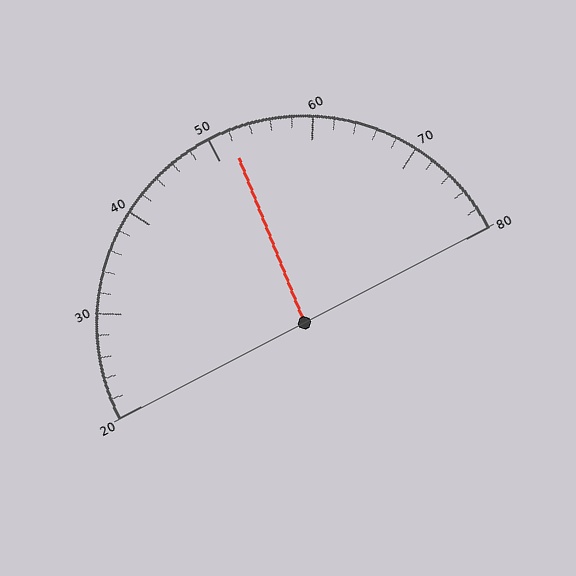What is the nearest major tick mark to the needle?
The nearest major tick mark is 50.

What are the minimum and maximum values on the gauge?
The gauge ranges from 20 to 80.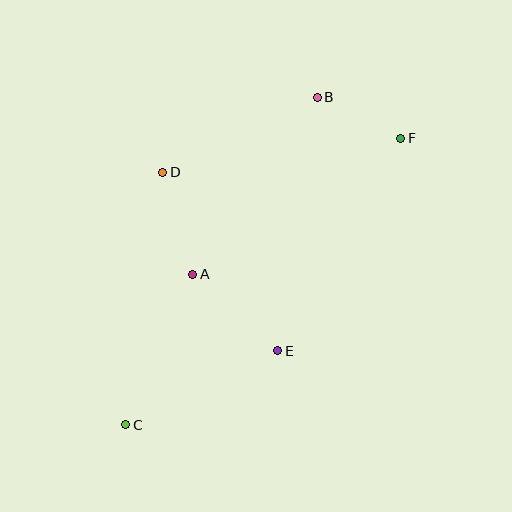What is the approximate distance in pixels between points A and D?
The distance between A and D is approximately 106 pixels.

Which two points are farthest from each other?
Points C and F are farthest from each other.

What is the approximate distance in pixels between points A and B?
The distance between A and B is approximately 216 pixels.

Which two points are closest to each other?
Points B and F are closest to each other.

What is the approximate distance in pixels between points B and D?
The distance between B and D is approximately 171 pixels.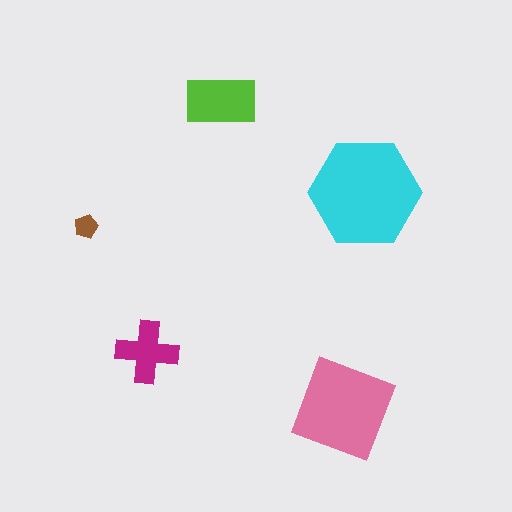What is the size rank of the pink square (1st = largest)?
2nd.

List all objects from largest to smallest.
The cyan hexagon, the pink square, the lime rectangle, the magenta cross, the brown pentagon.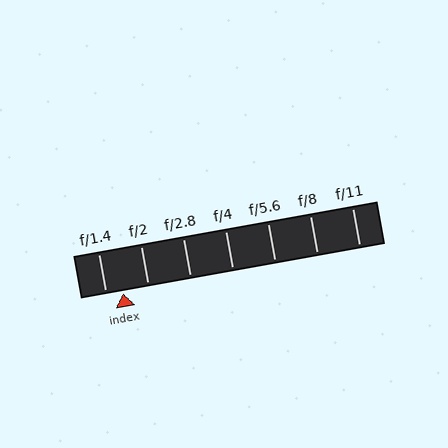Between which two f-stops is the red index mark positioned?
The index mark is between f/1.4 and f/2.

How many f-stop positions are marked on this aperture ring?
There are 7 f-stop positions marked.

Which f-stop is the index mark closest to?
The index mark is closest to f/1.4.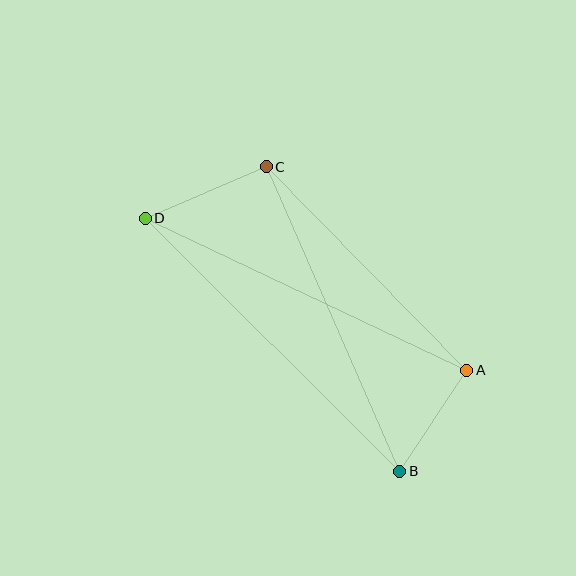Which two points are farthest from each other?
Points B and D are farthest from each other.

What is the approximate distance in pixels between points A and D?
The distance between A and D is approximately 356 pixels.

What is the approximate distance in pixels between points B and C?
The distance between B and C is approximately 333 pixels.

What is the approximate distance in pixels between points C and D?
The distance between C and D is approximately 132 pixels.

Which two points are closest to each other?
Points A and B are closest to each other.